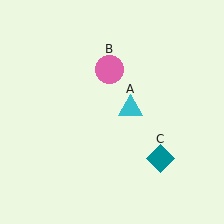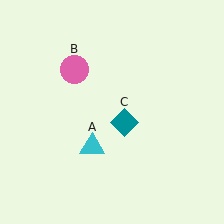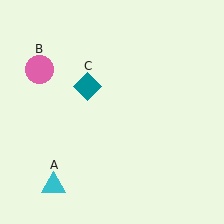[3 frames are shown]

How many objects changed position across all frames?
3 objects changed position: cyan triangle (object A), pink circle (object B), teal diamond (object C).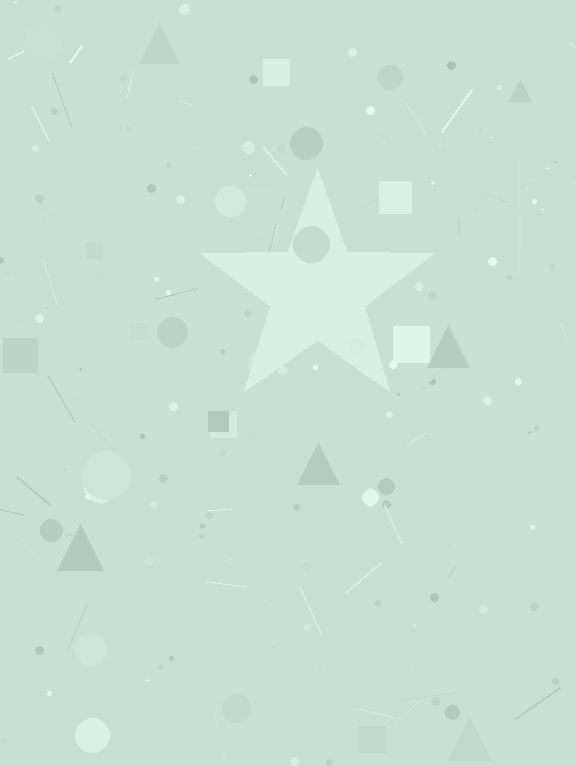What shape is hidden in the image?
A star is hidden in the image.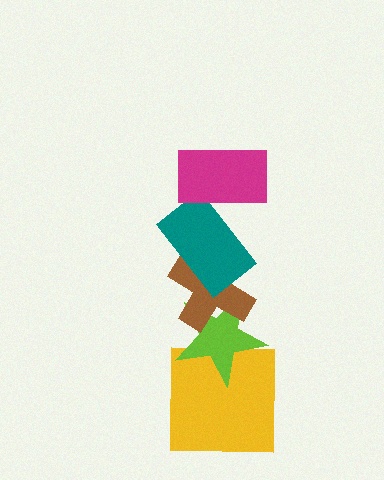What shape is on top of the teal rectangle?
The magenta rectangle is on top of the teal rectangle.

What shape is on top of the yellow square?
The lime star is on top of the yellow square.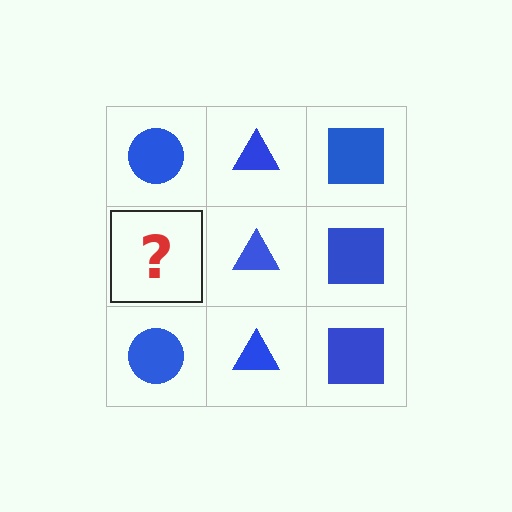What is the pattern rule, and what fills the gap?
The rule is that each column has a consistent shape. The gap should be filled with a blue circle.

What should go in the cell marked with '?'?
The missing cell should contain a blue circle.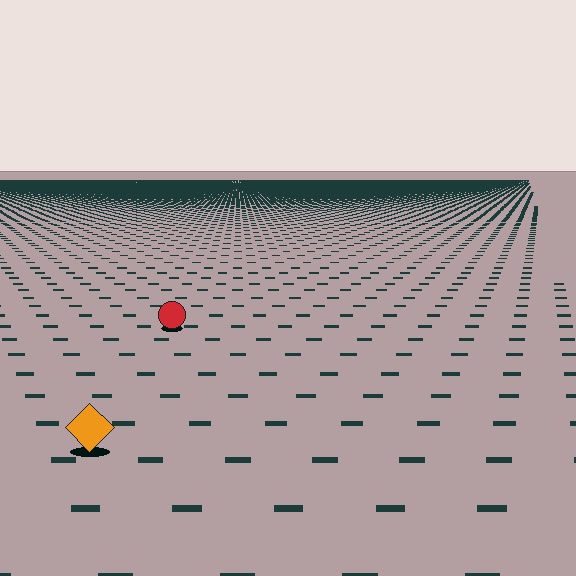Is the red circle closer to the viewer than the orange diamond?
No. The orange diamond is closer — you can tell from the texture gradient: the ground texture is coarser near it.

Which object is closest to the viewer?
The orange diamond is closest. The texture marks near it are larger and more spread out.